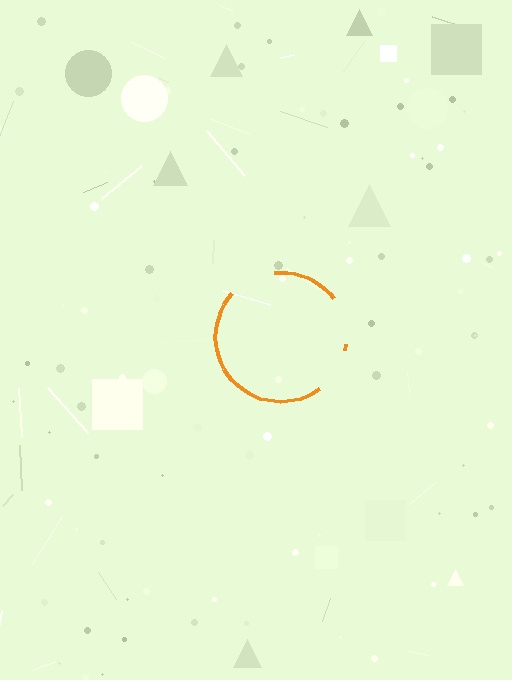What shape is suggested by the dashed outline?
The dashed outline suggests a circle.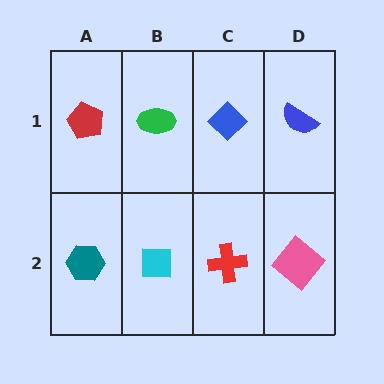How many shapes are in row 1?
4 shapes.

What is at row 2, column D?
A pink diamond.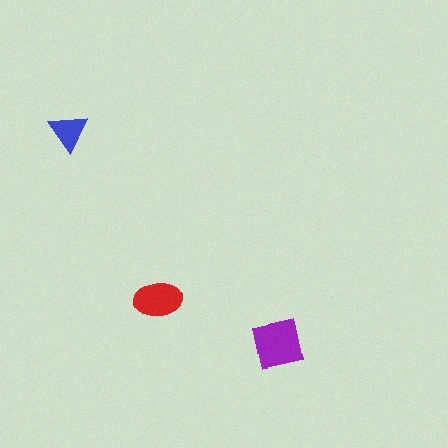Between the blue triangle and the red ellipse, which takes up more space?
The red ellipse.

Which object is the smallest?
The blue triangle.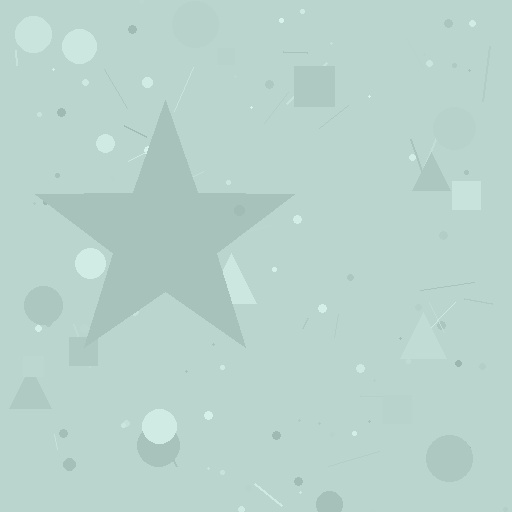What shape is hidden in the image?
A star is hidden in the image.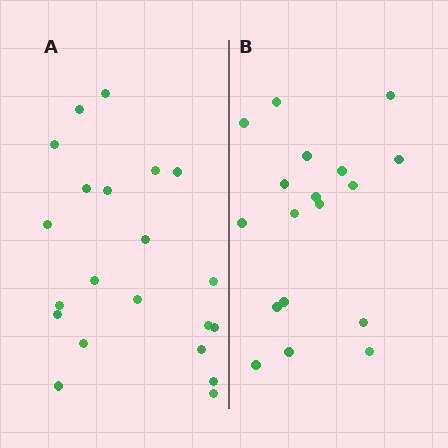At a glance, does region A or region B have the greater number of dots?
Region A (the left region) has more dots.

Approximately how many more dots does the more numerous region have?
Region A has just a few more — roughly 2 or 3 more dots than region B.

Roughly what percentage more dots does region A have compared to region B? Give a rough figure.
About 15% more.